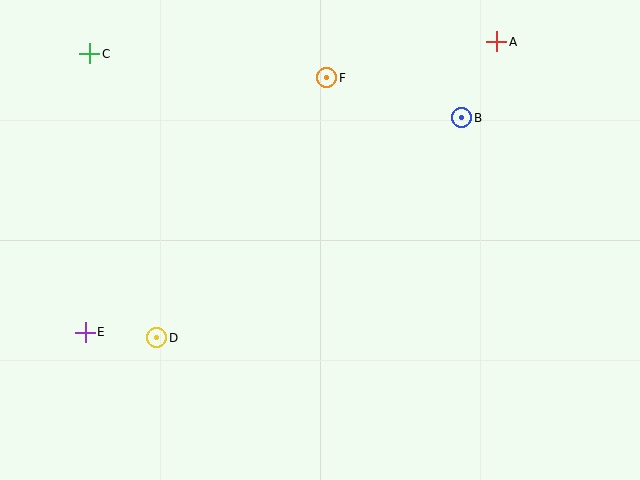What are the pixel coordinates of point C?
Point C is at (90, 54).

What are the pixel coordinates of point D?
Point D is at (157, 338).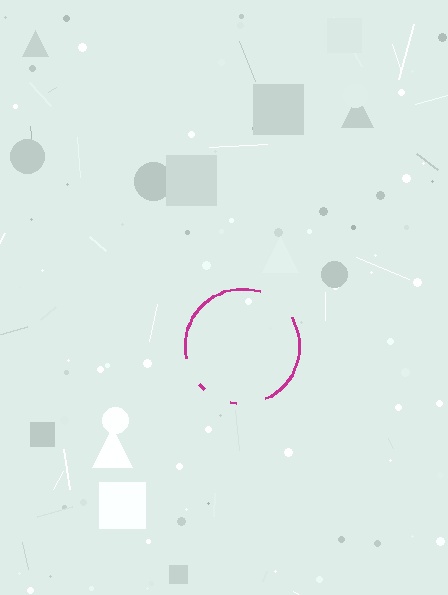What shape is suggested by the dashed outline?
The dashed outline suggests a circle.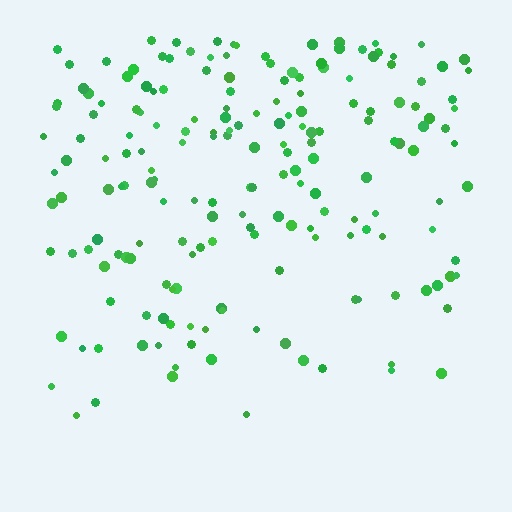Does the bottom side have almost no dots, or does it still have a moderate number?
Still a moderate number, just noticeably fewer than the top.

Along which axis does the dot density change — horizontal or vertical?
Vertical.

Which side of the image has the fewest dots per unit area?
The bottom.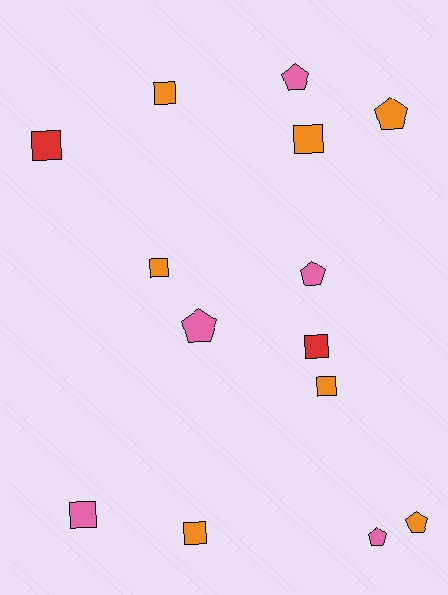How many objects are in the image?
There are 14 objects.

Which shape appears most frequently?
Square, with 8 objects.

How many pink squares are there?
There is 1 pink square.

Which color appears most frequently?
Orange, with 7 objects.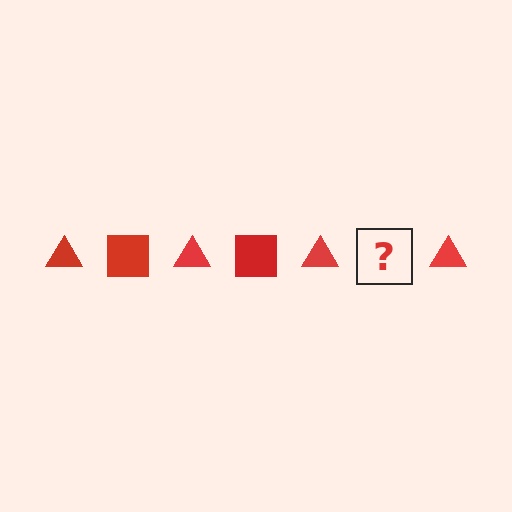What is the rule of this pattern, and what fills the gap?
The rule is that the pattern cycles through triangle, square shapes in red. The gap should be filled with a red square.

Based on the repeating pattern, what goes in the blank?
The blank should be a red square.